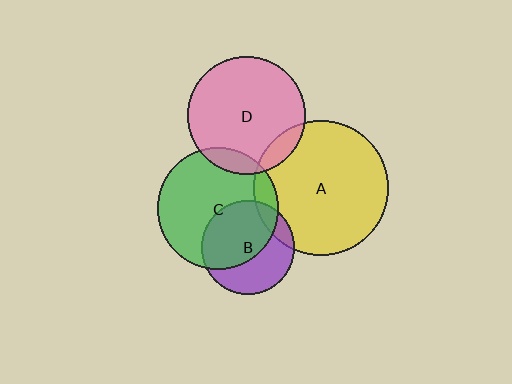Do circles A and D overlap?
Yes.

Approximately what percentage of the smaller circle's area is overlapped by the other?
Approximately 10%.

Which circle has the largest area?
Circle A (yellow).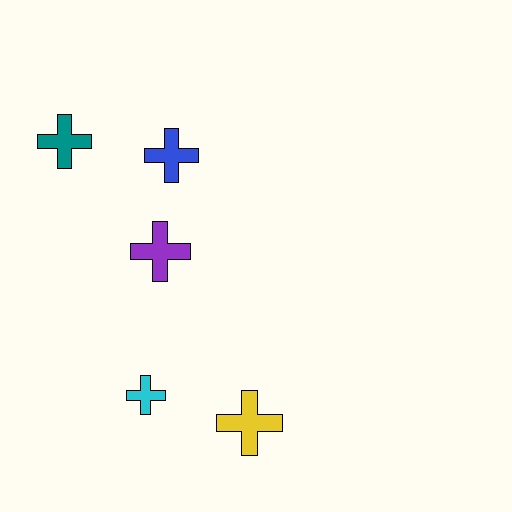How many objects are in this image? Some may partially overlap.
There are 5 objects.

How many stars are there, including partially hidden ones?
There are no stars.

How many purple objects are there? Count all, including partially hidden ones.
There is 1 purple object.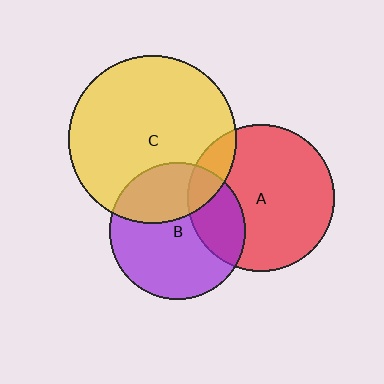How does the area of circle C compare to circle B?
Approximately 1.5 times.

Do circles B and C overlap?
Yes.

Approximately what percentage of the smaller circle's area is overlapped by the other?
Approximately 35%.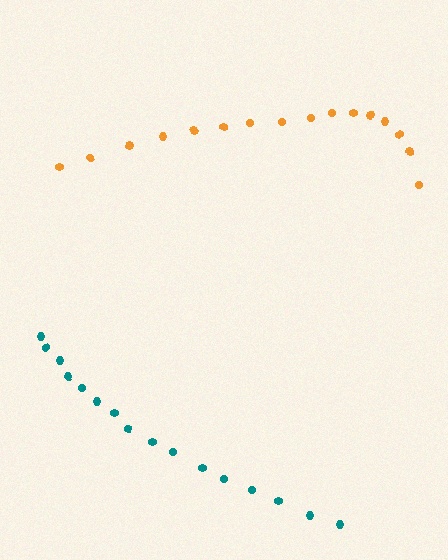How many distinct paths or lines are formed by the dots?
There are 2 distinct paths.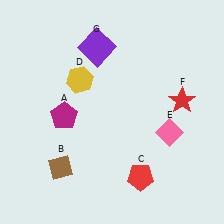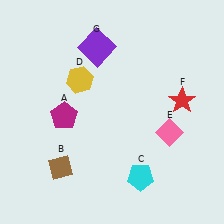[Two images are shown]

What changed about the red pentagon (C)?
In Image 1, C is red. In Image 2, it changed to cyan.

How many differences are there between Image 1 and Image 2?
There is 1 difference between the two images.